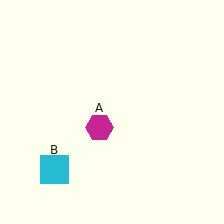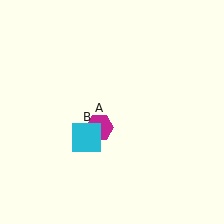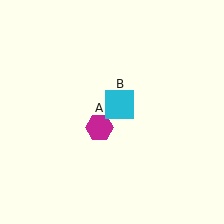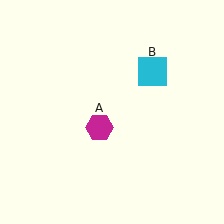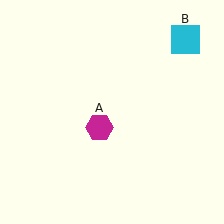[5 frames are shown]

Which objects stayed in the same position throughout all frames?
Magenta hexagon (object A) remained stationary.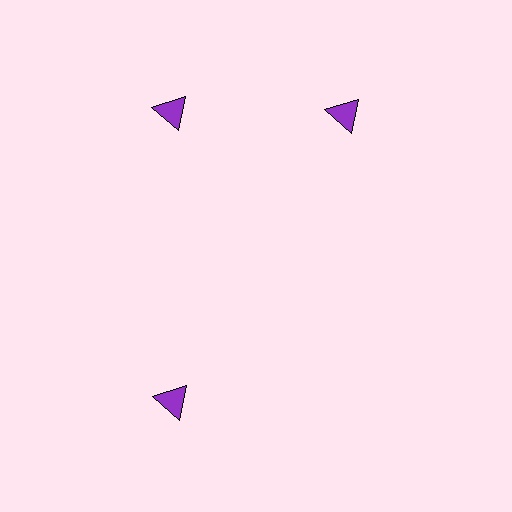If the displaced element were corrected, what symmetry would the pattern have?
It would have 3-fold rotational symmetry — the pattern would map onto itself every 120 degrees.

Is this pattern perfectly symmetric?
No. The 3 purple triangles are arranged in a ring, but one element near the 3 o'clock position is rotated out of alignment along the ring, breaking the 3-fold rotational symmetry.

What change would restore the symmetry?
The symmetry would be restored by rotating it back into even spacing with its neighbors so that all 3 triangles sit at equal angles and equal distance from the center.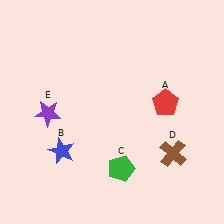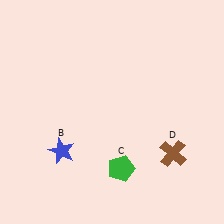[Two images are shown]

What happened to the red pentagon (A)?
The red pentagon (A) was removed in Image 2. It was in the top-right area of Image 1.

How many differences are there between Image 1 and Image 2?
There are 2 differences between the two images.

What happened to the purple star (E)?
The purple star (E) was removed in Image 2. It was in the bottom-left area of Image 1.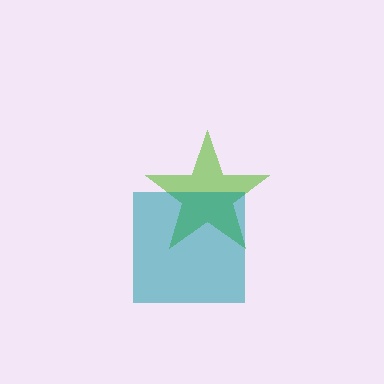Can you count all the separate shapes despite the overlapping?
Yes, there are 2 separate shapes.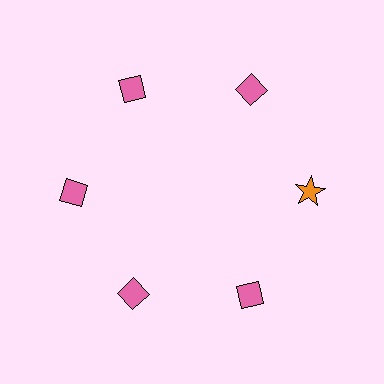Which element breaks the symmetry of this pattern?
The orange star at roughly the 3 o'clock position breaks the symmetry. All other shapes are pink diamonds.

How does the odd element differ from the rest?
It differs in both color (orange instead of pink) and shape (star instead of diamond).